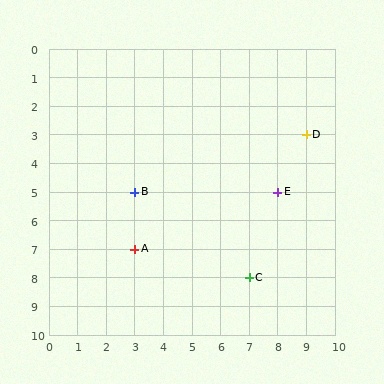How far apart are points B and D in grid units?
Points B and D are 6 columns and 2 rows apart (about 6.3 grid units diagonally).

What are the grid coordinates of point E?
Point E is at grid coordinates (8, 5).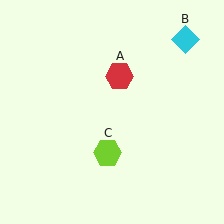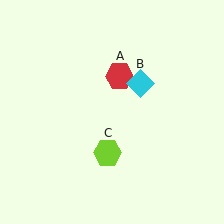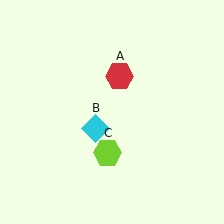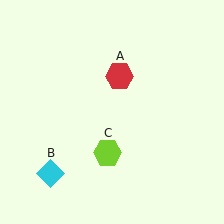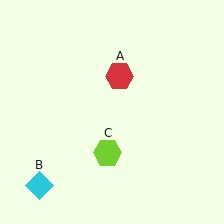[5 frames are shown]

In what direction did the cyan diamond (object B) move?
The cyan diamond (object B) moved down and to the left.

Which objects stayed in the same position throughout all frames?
Red hexagon (object A) and lime hexagon (object C) remained stationary.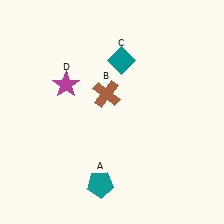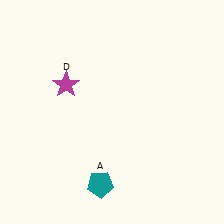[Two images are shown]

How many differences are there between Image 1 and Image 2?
There are 2 differences between the two images.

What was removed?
The teal diamond (C), the brown cross (B) were removed in Image 2.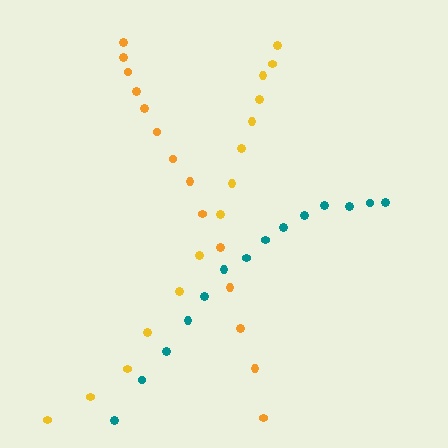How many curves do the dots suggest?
There are 3 distinct paths.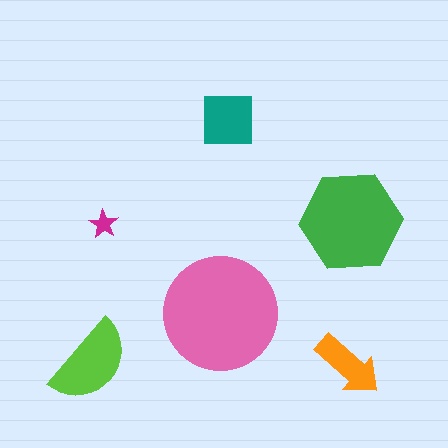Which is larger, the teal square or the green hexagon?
The green hexagon.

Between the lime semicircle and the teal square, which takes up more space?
The lime semicircle.